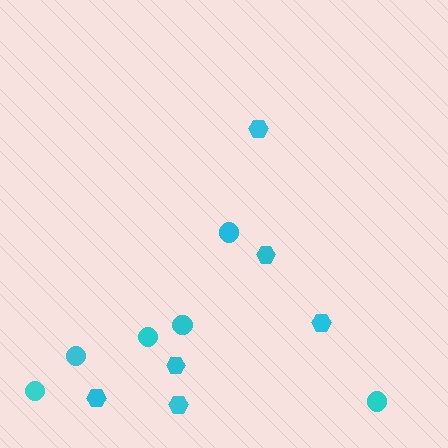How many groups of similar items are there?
There are 2 groups: one group of circles (6) and one group of hexagons (6).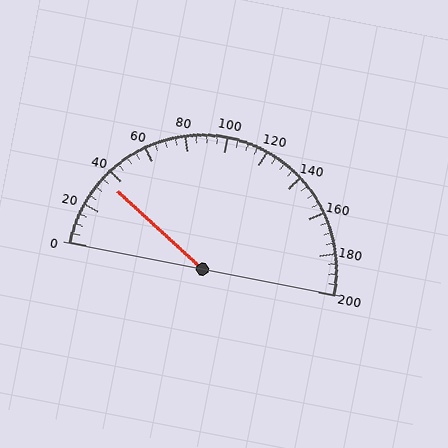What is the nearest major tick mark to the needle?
The nearest major tick mark is 40.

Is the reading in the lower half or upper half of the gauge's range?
The reading is in the lower half of the range (0 to 200).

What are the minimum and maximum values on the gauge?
The gauge ranges from 0 to 200.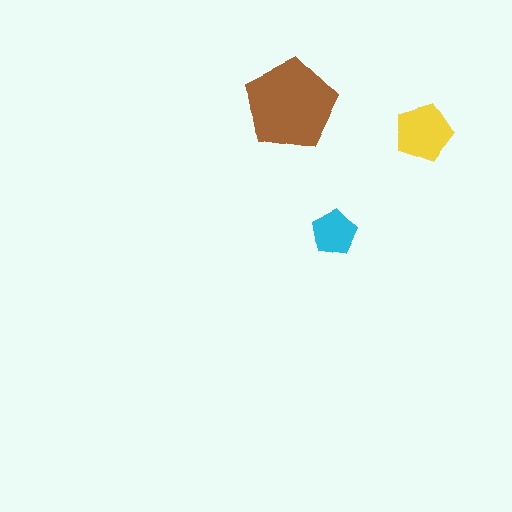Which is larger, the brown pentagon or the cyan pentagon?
The brown one.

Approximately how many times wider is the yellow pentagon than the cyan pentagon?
About 1.5 times wider.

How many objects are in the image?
There are 3 objects in the image.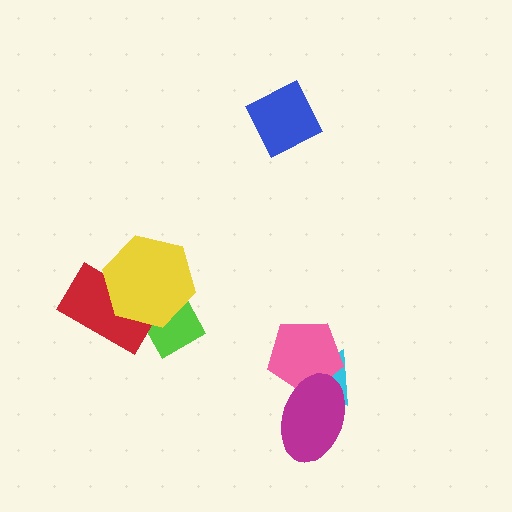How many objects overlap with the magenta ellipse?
2 objects overlap with the magenta ellipse.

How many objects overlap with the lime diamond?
2 objects overlap with the lime diamond.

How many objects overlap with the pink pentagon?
2 objects overlap with the pink pentagon.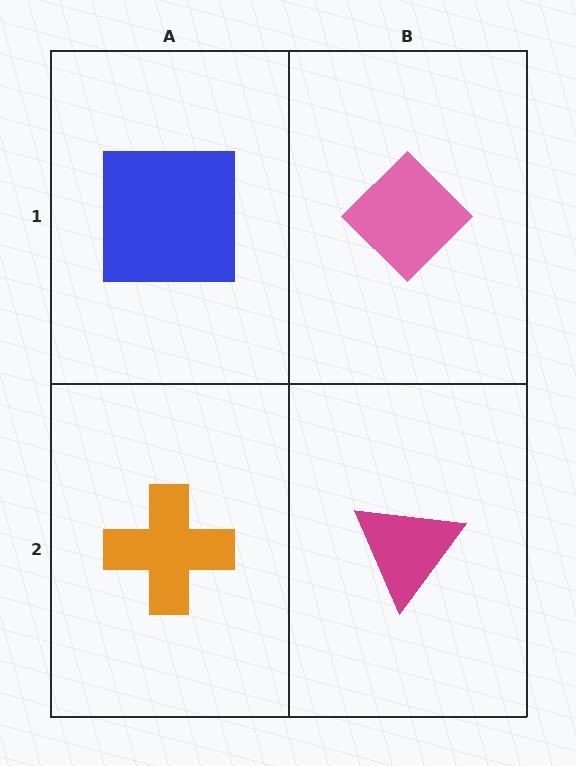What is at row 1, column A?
A blue square.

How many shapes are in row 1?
2 shapes.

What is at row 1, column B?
A pink diamond.